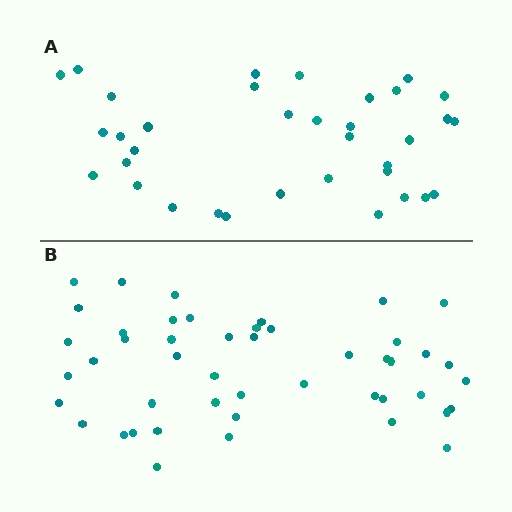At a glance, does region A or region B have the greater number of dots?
Region B (the bottom region) has more dots.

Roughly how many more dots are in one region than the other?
Region B has roughly 12 or so more dots than region A.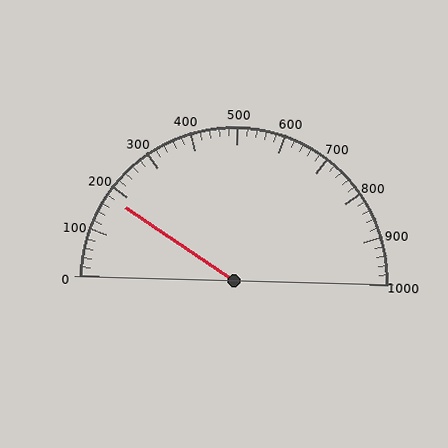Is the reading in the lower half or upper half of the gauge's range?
The reading is in the lower half of the range (0 to 1000).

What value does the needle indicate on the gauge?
The needle indicates approximately 180.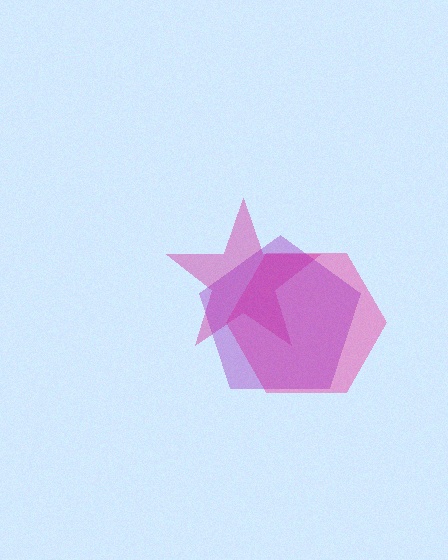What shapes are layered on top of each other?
The layered shapes are: a pink hexagon, a magenta star, a purple pentagon.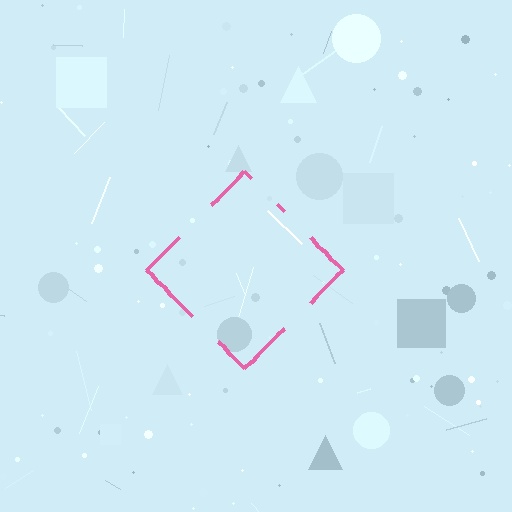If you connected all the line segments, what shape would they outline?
They would outline a diamond.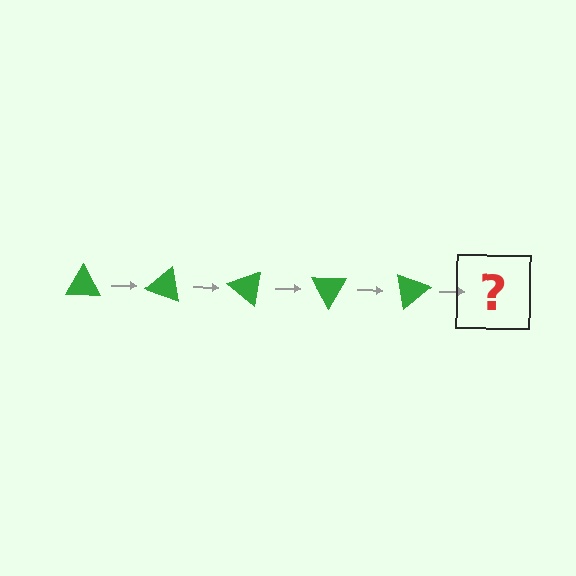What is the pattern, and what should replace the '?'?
The pattern is that the triangle rotates 20 degrees each step. The '?' should be a green triangle rotated 100 degrees.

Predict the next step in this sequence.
The next step is a green triangle rotated 100 degrees.